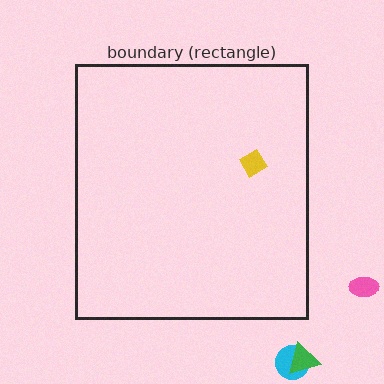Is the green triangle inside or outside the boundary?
Outside.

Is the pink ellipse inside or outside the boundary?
Outside.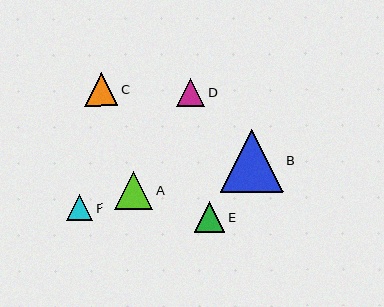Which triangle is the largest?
Triangle B is the largest with a size of approximately 62 pixels.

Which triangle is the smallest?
Triangle F is the smallest with a size of approximately 26 pixels.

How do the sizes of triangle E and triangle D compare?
Triangle E and triangle D are approximately the same size.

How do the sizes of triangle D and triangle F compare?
Triangle D and triangle F are approximately the same size.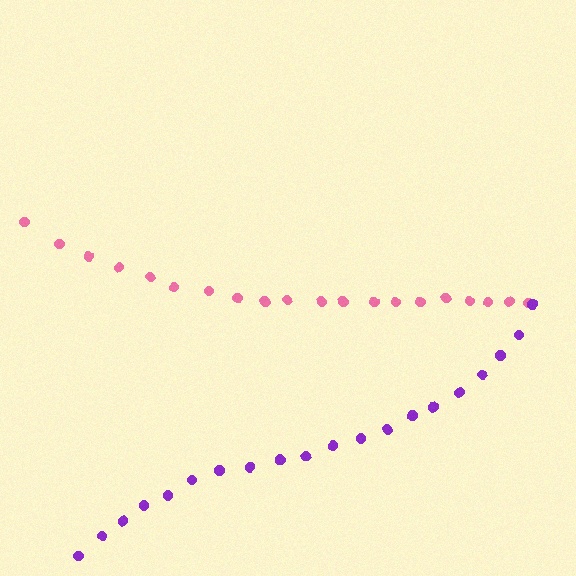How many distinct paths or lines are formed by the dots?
There are 2 distinct paths.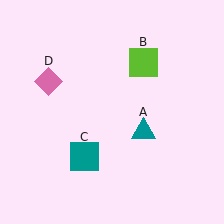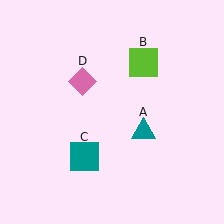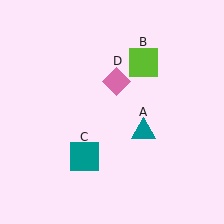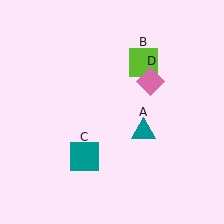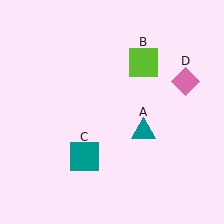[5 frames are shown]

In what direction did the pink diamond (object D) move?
The pink diamond (object D) moved right.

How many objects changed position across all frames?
1 object changed position: pink diamond (object D).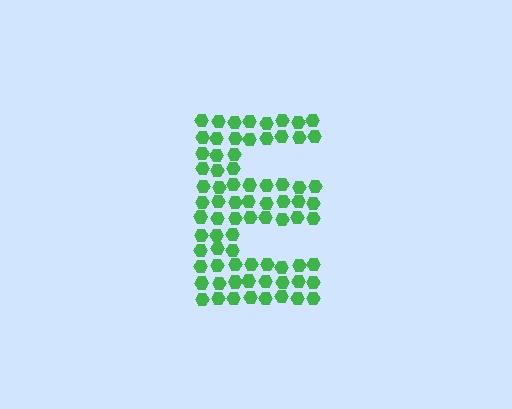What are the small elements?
The small elements are hexagons.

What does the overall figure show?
The overall figure shows the letter E.